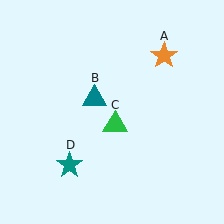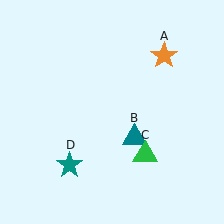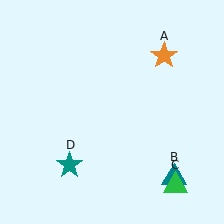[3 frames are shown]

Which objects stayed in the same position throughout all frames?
Orange star (object A) and teal star (object D) remained stationary.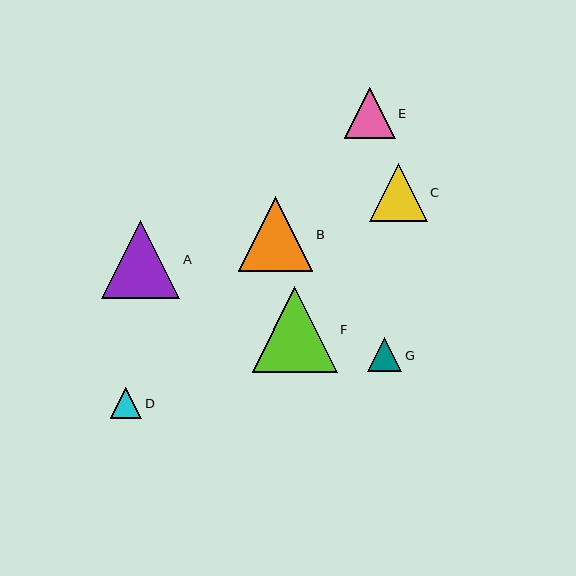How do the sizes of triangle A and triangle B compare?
Triangle A and triangle B are approximately the same size.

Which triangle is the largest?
Triangle F is the largest with a size of approximately 85 pixels.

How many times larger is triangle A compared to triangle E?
Triangle A is approximately 1.5 times the size of triangle E.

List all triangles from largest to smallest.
From largest to smallest: F, A, B, C, E, G, D.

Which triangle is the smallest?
Triangle D is the smallest with a size of approximately 32 pixels.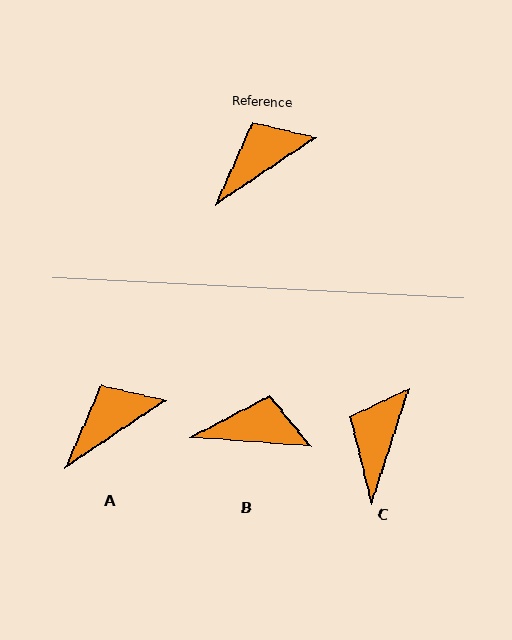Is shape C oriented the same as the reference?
No, it is off by about 38 degrees.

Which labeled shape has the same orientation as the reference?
A.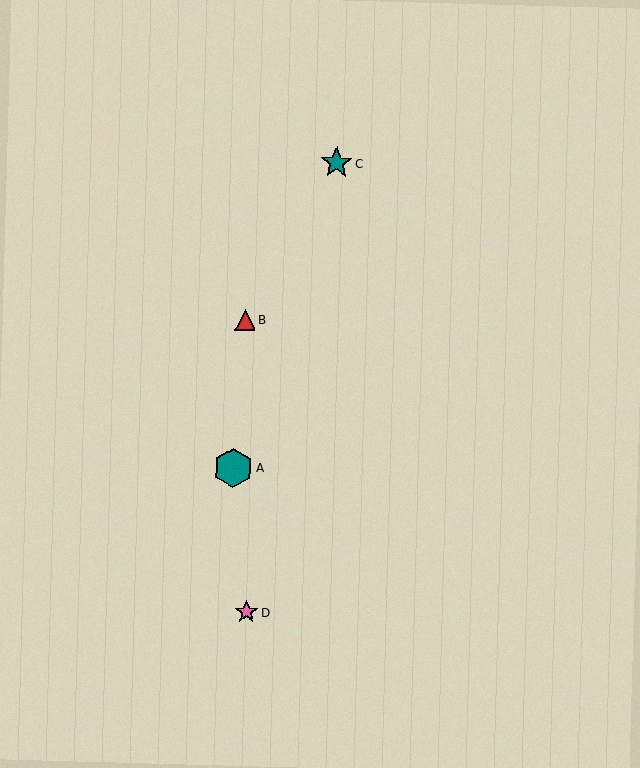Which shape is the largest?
The teal hexagon (labeled A) is the largest.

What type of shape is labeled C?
Shape C is a teal star.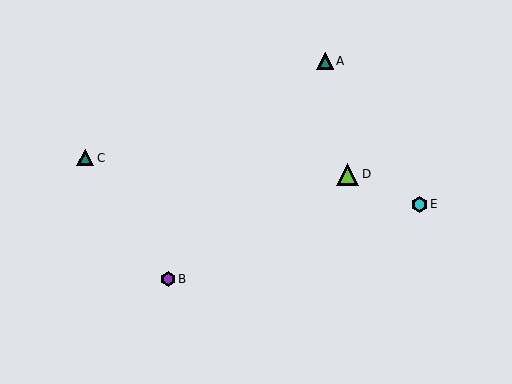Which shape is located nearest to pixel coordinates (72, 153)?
The teal triangle (labeled C) at (85, 158) is nearest to that location.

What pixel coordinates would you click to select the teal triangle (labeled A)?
Click at (325, 61) to select the teal triangle A.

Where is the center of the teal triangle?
The center of the teal triangle is at (85, 158).